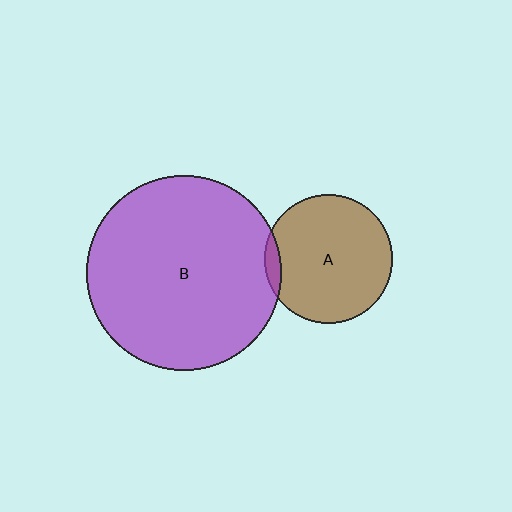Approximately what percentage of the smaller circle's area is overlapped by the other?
Approximately 5%.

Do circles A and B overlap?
Yes.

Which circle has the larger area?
Circle B (purple).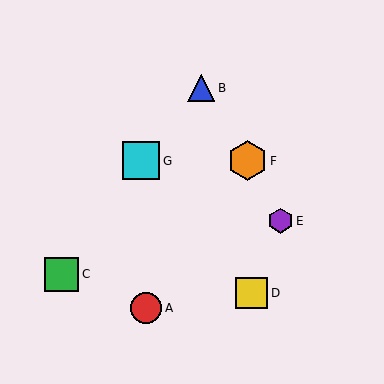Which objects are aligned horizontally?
Objects F, G are aligned horizontally.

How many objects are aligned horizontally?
2 objects (F, G) are aligned horizontally.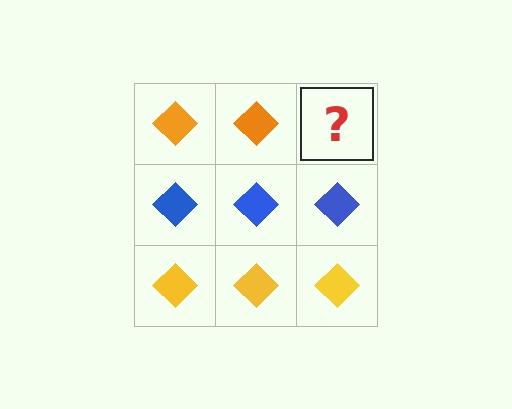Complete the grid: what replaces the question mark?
The question mark should be replaced with an orange diamond.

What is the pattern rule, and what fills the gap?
The rule is that each row has a consistent color. The gap should be filled with an orange diamond.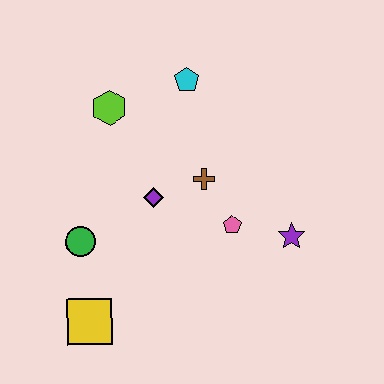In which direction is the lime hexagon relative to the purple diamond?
The lime hexagon is above the purple diamond.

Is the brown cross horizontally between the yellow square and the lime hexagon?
No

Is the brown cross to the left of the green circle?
No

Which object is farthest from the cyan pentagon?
The yellow square is farthest from the cyan pentagon.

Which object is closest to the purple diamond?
The brown cross is closest to the purple diamond.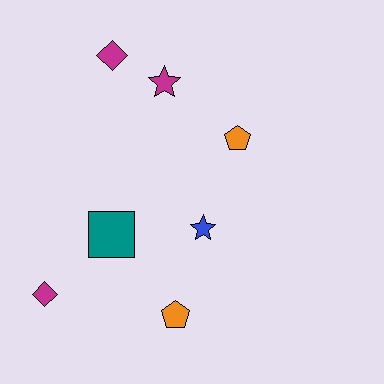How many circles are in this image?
There are no circles.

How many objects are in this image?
There are 7 objects.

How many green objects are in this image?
There are no green objects.